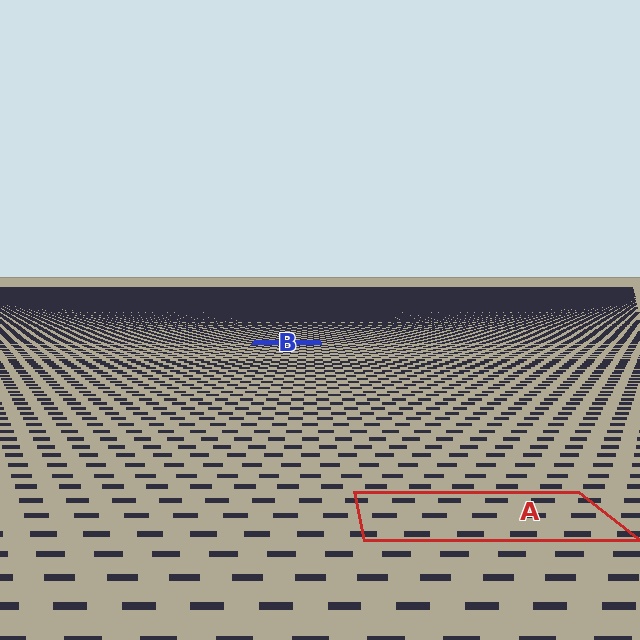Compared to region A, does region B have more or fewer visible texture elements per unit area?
Region B has more texture elements per unit area — they are packed more densely because it is farther away.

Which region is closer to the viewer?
Region A is closer. The texture elements there are larger and more spread out.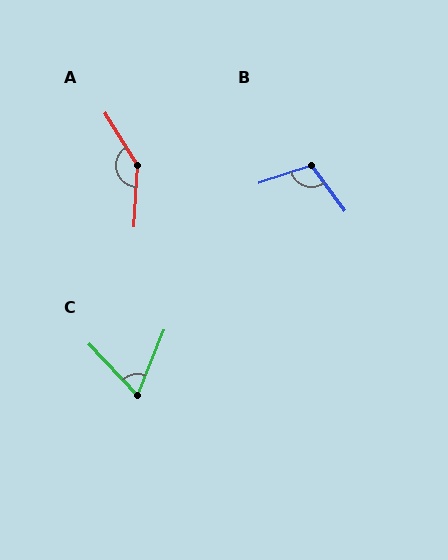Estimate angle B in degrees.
Approximately 108 degrees.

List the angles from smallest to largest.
C (64°), B (108°), A (145°).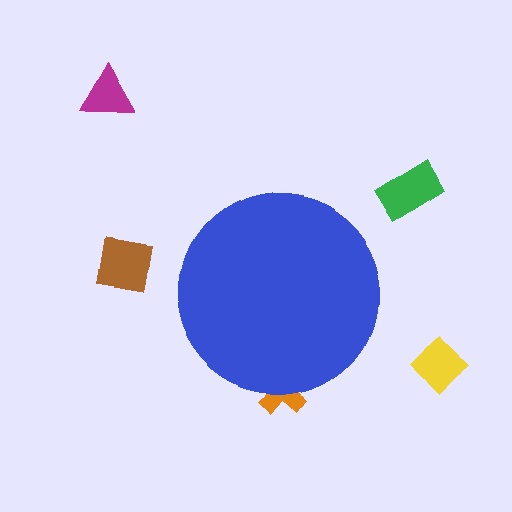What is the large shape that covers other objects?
A blue circle.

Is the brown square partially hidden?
No, the brown square is fully visible.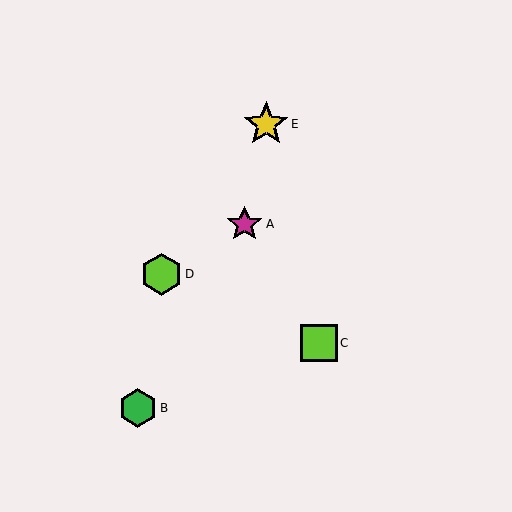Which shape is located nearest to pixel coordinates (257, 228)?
The magenta star (labeled A) at (245, 224) is nearest to that location.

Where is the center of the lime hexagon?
The center of the lime hexagon is at (161, 274).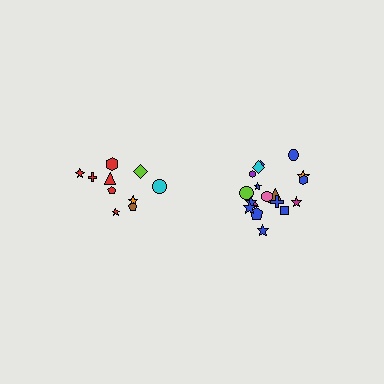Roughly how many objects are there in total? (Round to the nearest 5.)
Roughly 30 objects in total.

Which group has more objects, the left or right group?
The right group.